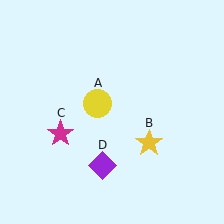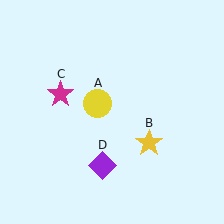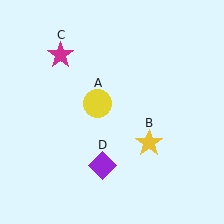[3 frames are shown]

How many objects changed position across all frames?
1 object changed position: magenta star (object C).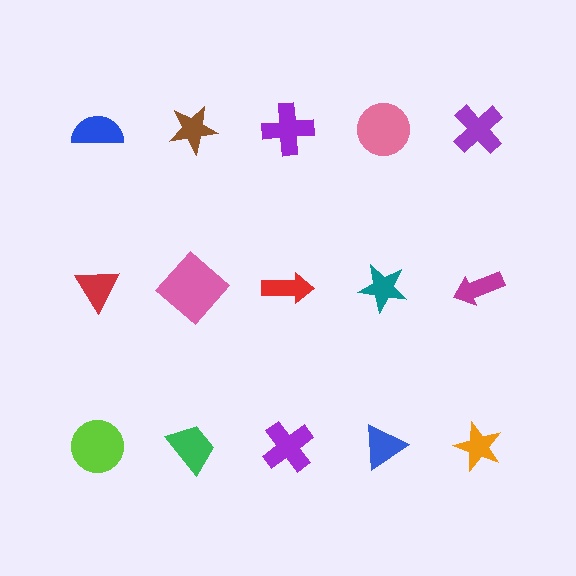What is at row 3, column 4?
A blue triangle.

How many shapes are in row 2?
5 shapes.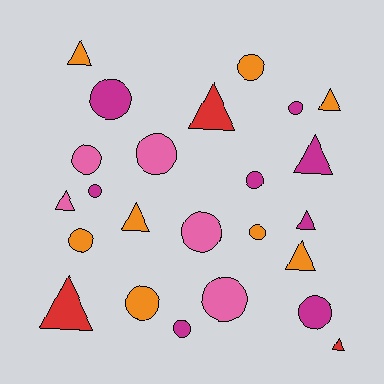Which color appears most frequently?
Magenta, with 8 objects.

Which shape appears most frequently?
Circle, with 14 objects.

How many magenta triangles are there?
There are 2 magenta triangles.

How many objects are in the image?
There are 24 objects.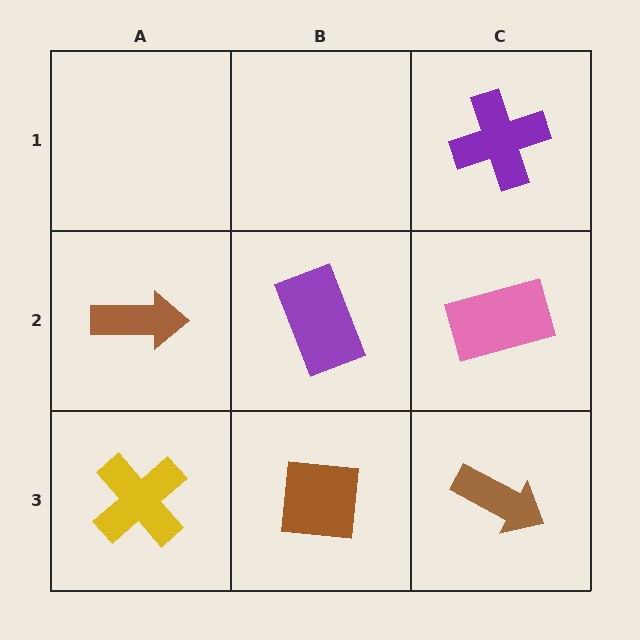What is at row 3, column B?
A brown square.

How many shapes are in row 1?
1 shape.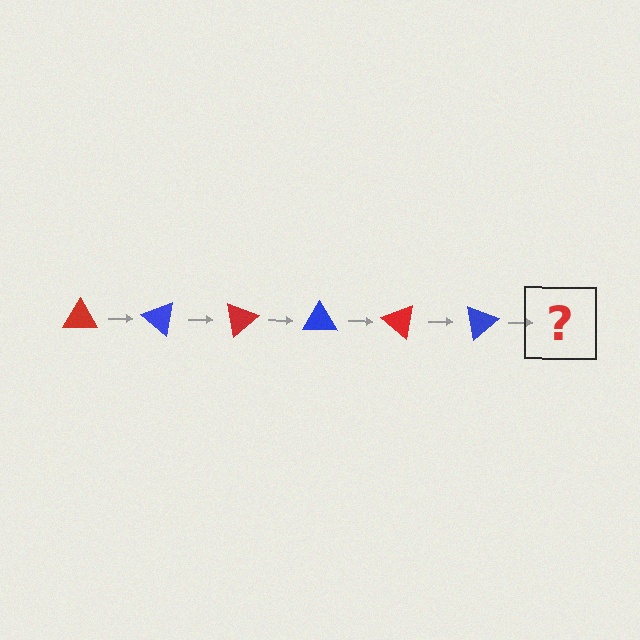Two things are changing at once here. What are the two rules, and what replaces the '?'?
The two rules are that it rotates 40 degrees each step and the color cycles through red and blue. The '?' should be a red triangle, rotated 240 degrees from the start.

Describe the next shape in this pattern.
It should be a red triangle, rotated 240 degrees from the start.